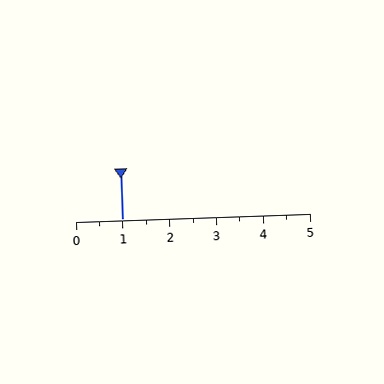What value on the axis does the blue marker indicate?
The marker indicates approximately 1.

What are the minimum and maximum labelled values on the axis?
The axis runs from 0 to 5.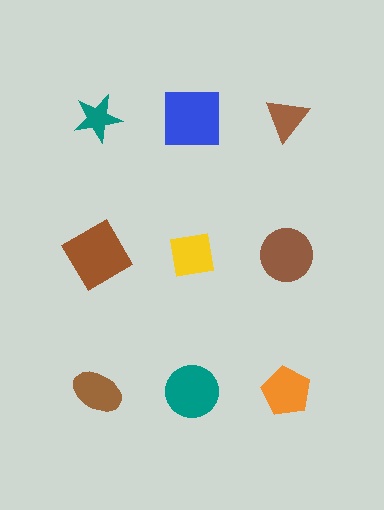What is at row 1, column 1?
A teal star.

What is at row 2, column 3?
A brown circle.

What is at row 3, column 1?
A brown ellipse.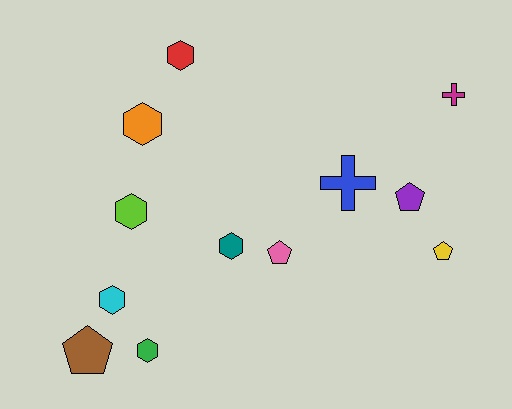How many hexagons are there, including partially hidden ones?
There are 6 hexagons.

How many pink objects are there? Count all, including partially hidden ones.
There is 1 pink object.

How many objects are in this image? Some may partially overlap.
There are 12 objects.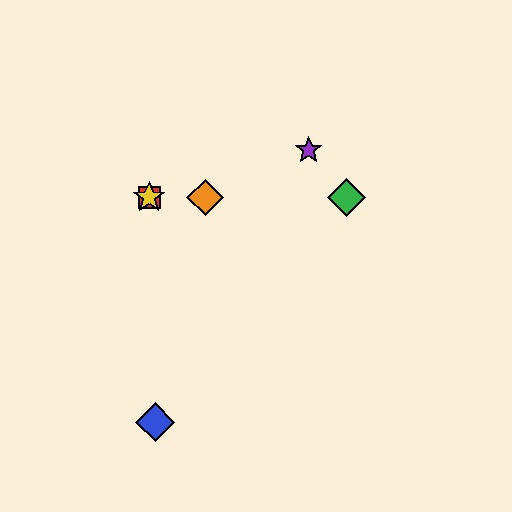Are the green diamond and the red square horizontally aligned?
Yes, both are at y≈197.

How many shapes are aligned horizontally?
4 shapes (the red square, the green diamond, the yellow star, the orange diamond) are aligned horizontally.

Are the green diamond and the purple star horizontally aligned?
No, the green diamond is at y≈197 and the purple star is at y≈150.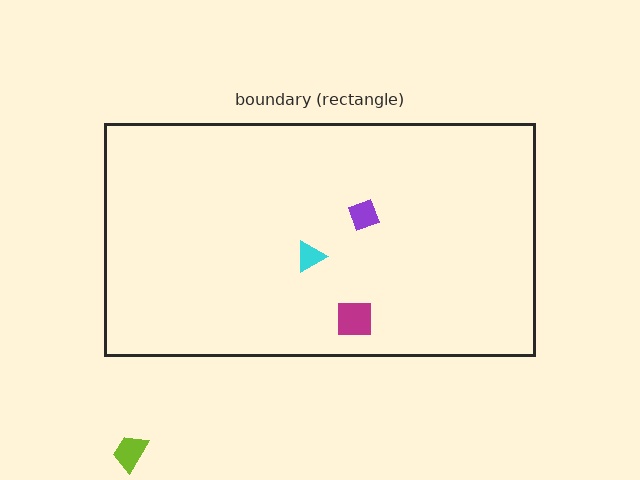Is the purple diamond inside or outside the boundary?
Inside.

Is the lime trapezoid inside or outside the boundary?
Outside.